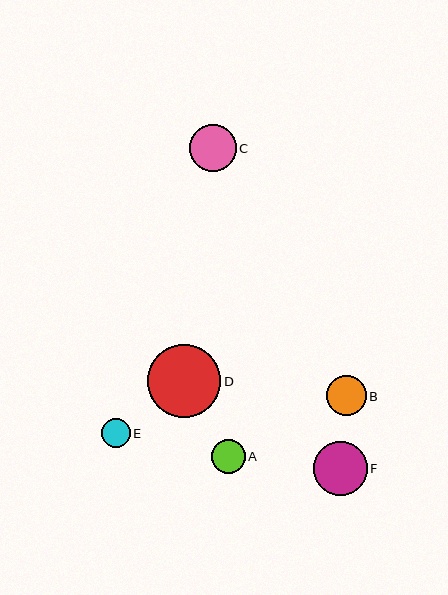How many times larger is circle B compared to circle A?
Circle B is approximately 1.2 times the size of circle A.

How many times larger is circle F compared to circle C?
Circle F is approximately 1.1 times the size of circle C.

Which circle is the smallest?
Circle E is the smallest with a size of approximately 29 pixels.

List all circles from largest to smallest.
From largest to smallest: D, F, C, B, A, E.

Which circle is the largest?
Circle D is the largest with a size of approximately 73 pixels.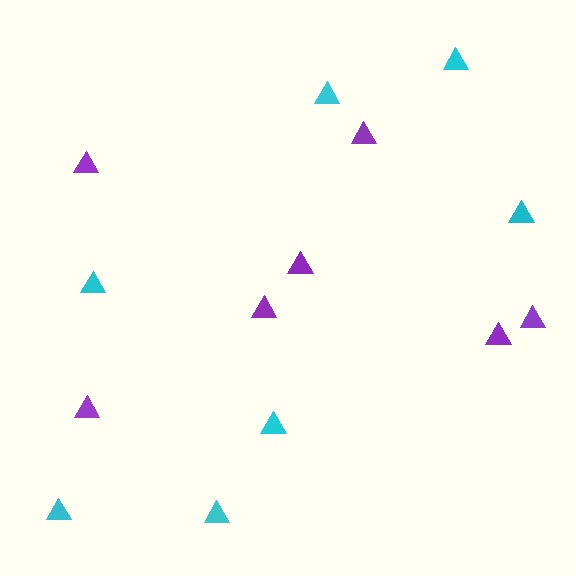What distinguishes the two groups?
There are 2 groups: one group of purple triangles (7) and one group of cyan triangles (7).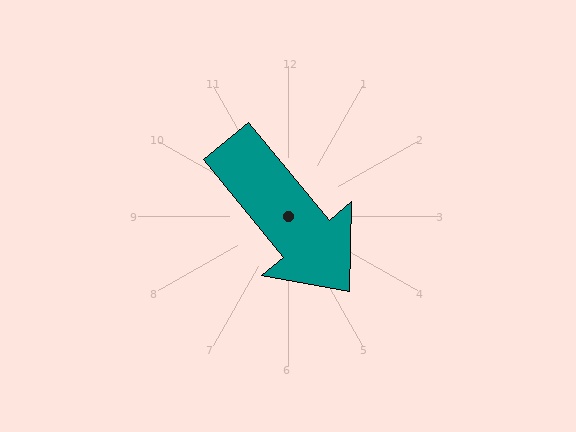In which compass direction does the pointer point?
Southeast.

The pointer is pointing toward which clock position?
Roughly 5 o'clock.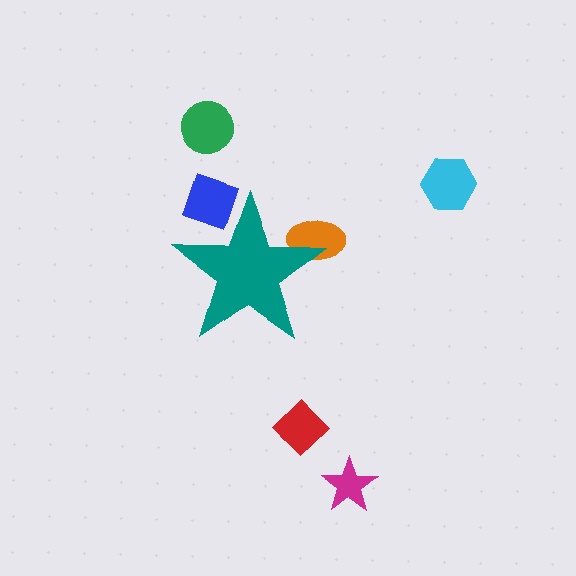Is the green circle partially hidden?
No, the green circle is fully visible.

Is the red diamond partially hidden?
No, the red diamond is fully visible.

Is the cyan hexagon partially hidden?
No, the cyan hexagon is fully visible.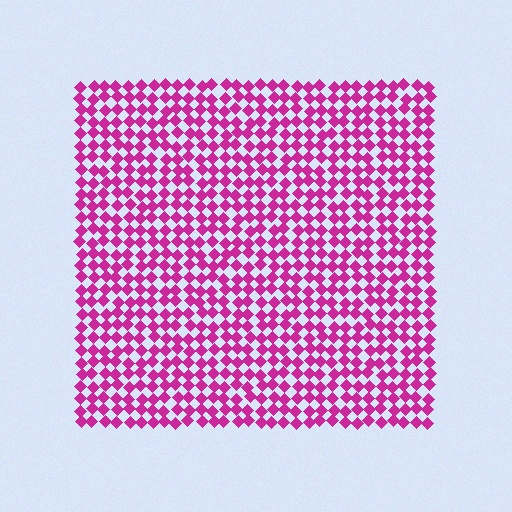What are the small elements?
The small elements are diamonds.